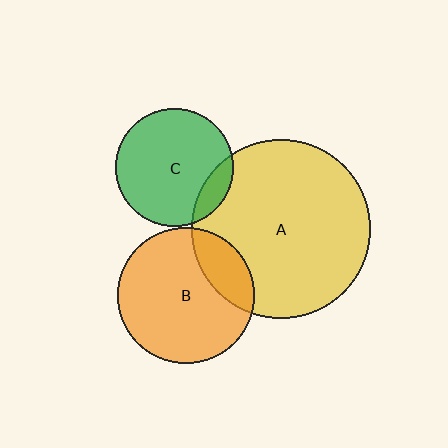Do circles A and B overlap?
Yes.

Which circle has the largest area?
Circle A (yellow).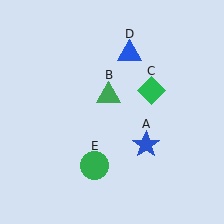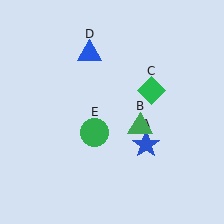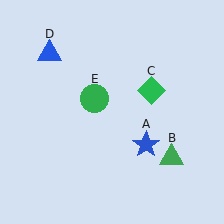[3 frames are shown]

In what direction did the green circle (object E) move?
The green circle (object E) moved up.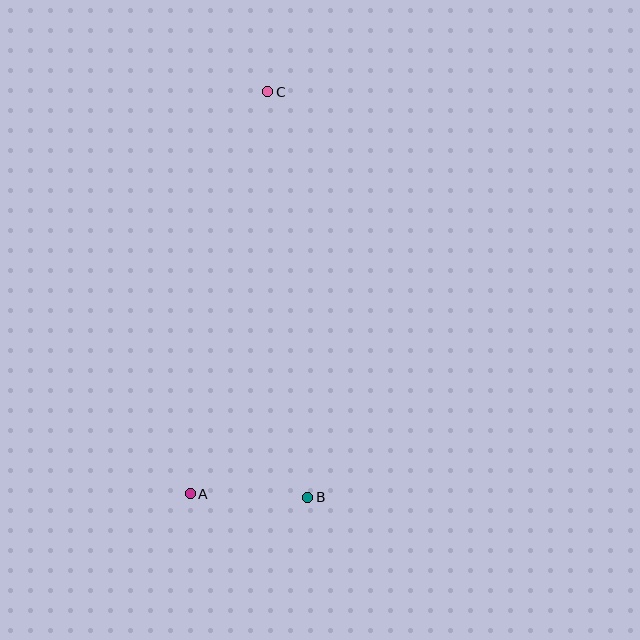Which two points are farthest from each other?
Points A and C are farthest from each other.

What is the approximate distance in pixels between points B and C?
The distance between B and C is approximately 407 pixels.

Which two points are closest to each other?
Points A and B are closest to each other.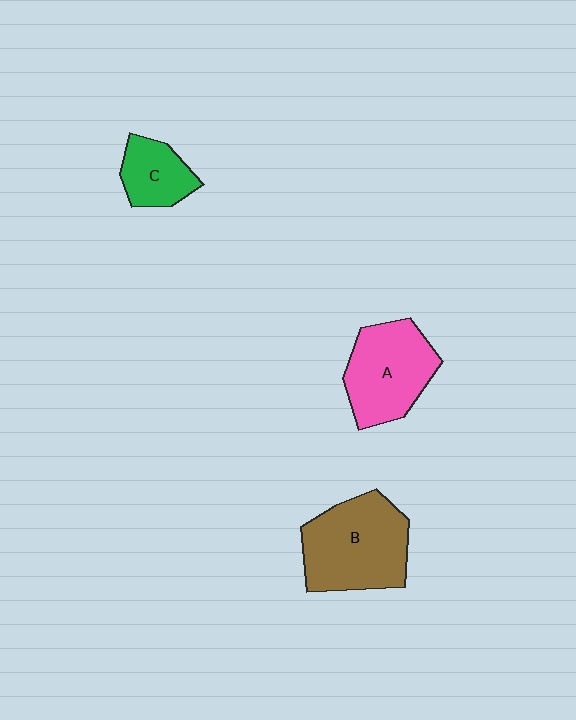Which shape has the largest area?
Shape B (brown).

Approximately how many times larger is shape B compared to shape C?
Approximately 2.1 times.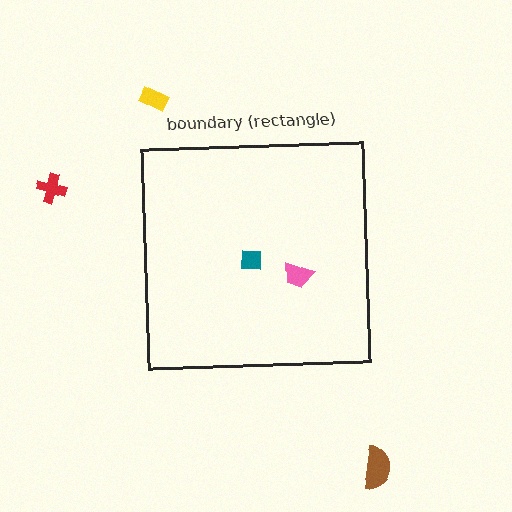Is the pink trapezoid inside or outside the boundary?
Inside.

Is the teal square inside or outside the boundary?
Inside.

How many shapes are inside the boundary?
2 inside, 3 outside.